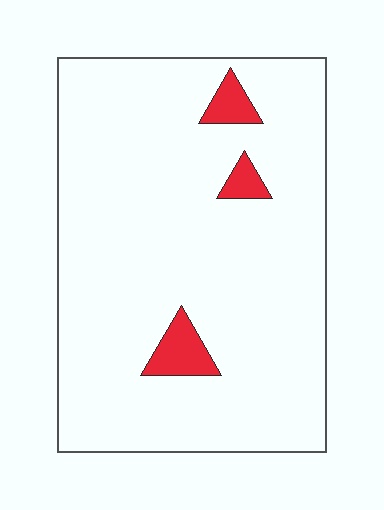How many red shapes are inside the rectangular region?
3.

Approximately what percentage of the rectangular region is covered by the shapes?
Approximately 5%.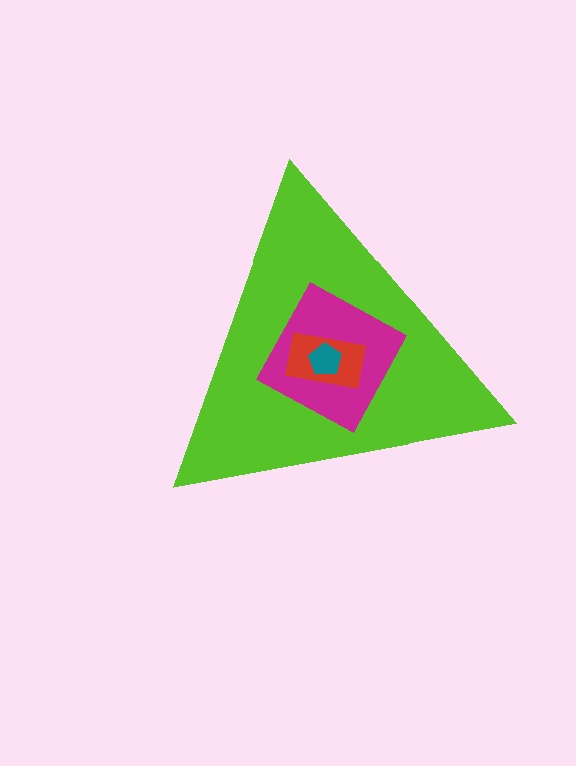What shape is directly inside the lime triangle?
The magenta square.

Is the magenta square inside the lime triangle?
Yes.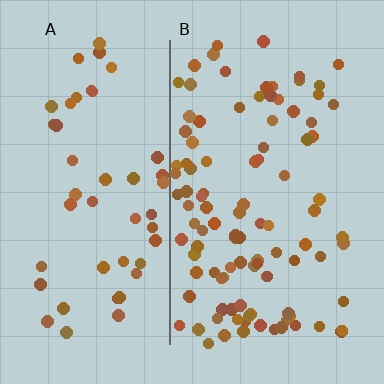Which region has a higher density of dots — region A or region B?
B (the right).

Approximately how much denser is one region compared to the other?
Approximately 2.1× — region B over region A.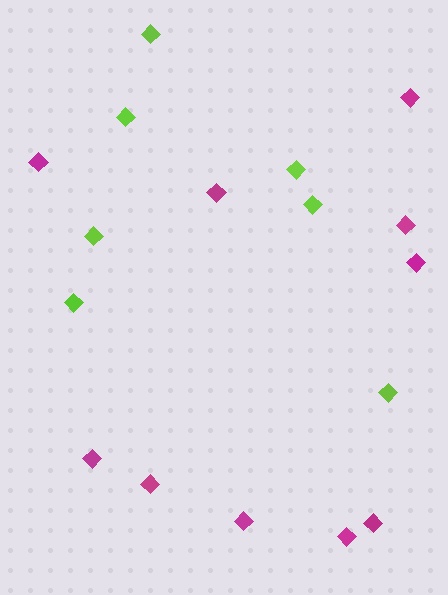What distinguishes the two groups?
There are 2 groups: one group of lime diamonds (7) and one group of magenta diamonds (10).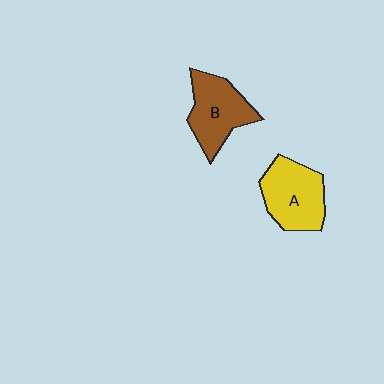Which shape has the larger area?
Shape A (yellow).